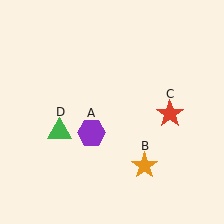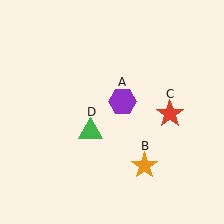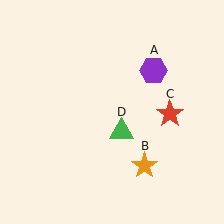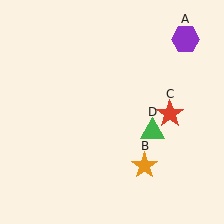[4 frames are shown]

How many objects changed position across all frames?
2 objects changed position: purple hexagon (object A), green triangle (object D).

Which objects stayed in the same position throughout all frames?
Orange star (object B) and red star (object C) remained stationary.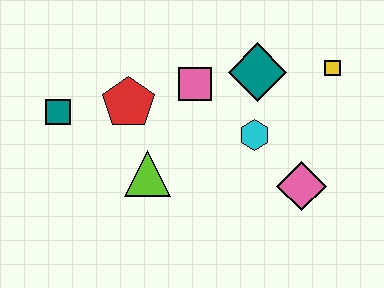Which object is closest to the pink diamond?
The cyan hexagon is closest to the pink diamond.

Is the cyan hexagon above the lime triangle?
Yes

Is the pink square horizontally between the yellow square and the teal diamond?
No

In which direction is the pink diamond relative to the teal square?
The pink diamond is to the right of the teal square.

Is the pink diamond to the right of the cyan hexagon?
Yes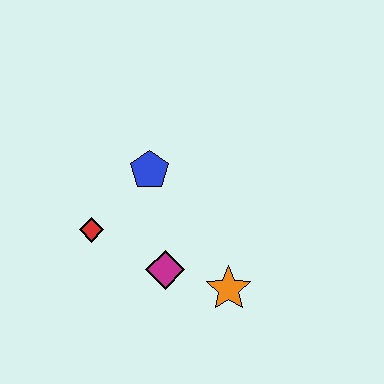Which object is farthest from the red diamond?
The orange star is farthest from the red diamond.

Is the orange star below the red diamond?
Yes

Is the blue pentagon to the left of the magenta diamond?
Yes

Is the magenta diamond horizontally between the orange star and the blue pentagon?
Yes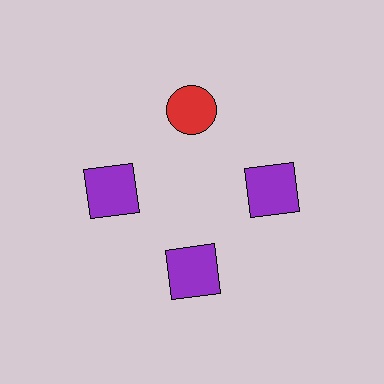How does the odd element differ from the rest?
It differs in both color (red instead of purple) and shape (circle instead of square).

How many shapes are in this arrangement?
There are 4 shapes arranged in a ring pattern.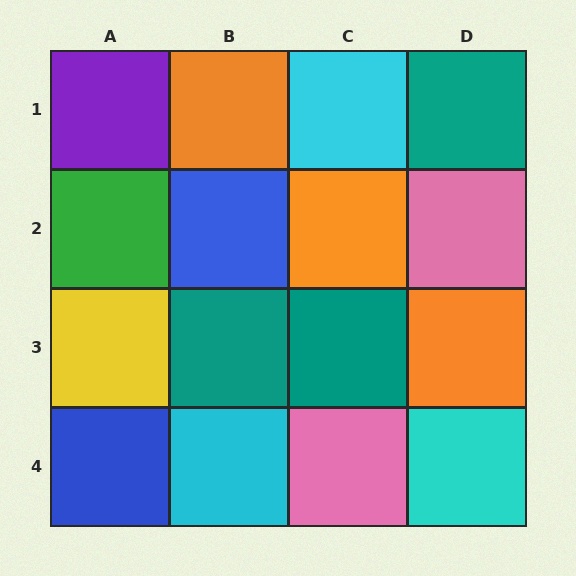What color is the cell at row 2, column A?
Green.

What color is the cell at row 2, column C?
Orange.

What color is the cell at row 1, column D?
Teal.